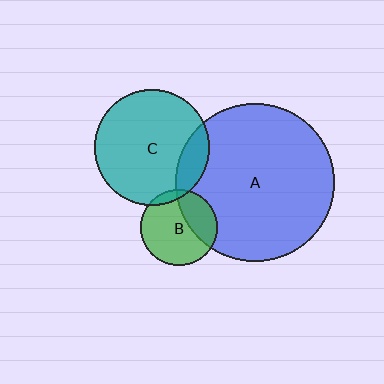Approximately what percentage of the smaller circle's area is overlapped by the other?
Approximately 30%.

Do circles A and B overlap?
Yes.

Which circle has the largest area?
Circle A (blue).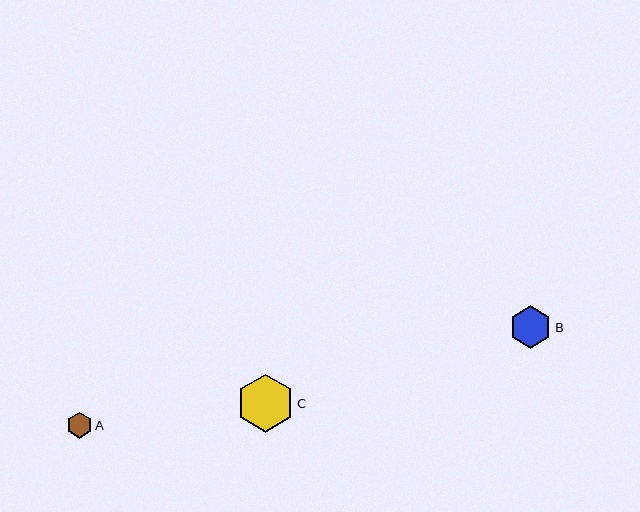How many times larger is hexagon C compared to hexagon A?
Hexagon C is approximately 2.2 times the size of hexagon A.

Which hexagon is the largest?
Hexagon C is the largest with a size of approximately 58 pixels.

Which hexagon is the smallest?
Hexagon A is the smallest with a size of approximately 26 pixels.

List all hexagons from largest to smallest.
From largest to smallest: C, B, A.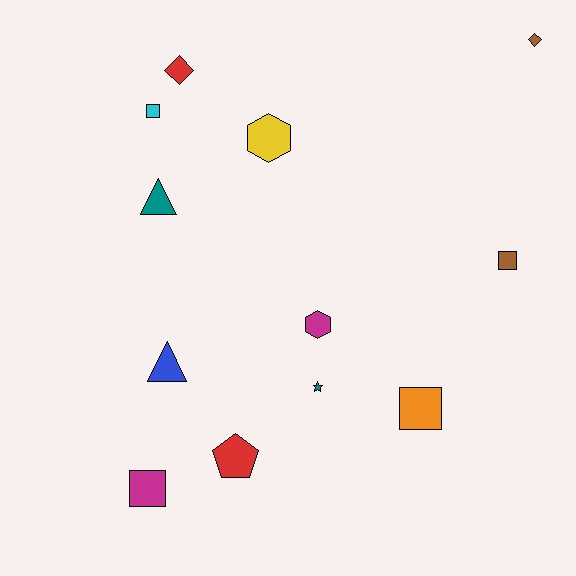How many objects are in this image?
There are 12 objects.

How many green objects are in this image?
There are no green objects.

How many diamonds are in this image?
There are 2 diamonds.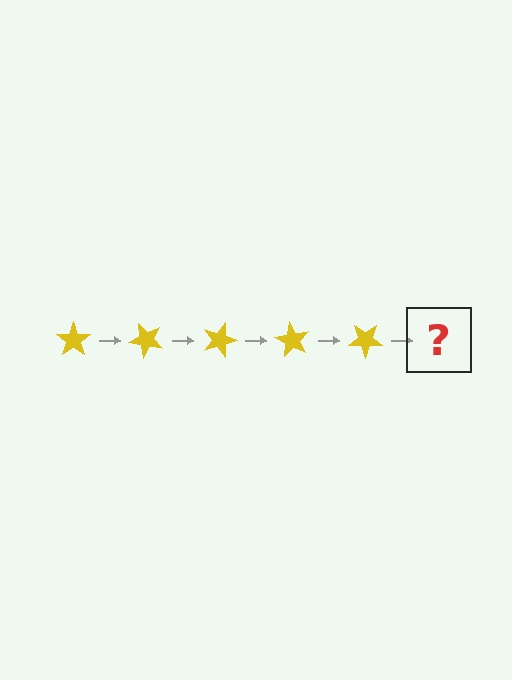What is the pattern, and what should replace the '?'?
The pattern is that the star rotates 45 degrees each step. The '?' should be a yellow star rotated 225 degrees.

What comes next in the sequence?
The next element should be a yellow star rotated 225 degrees.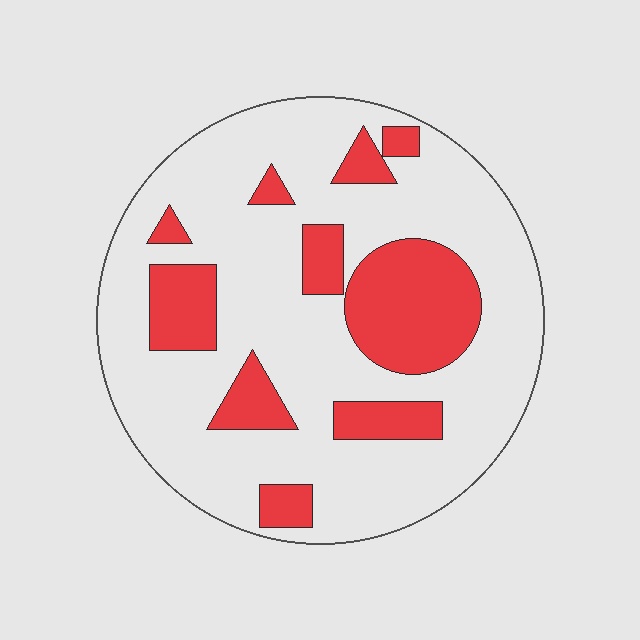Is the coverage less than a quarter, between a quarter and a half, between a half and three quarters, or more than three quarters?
Less than a quarter.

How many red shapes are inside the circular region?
10.